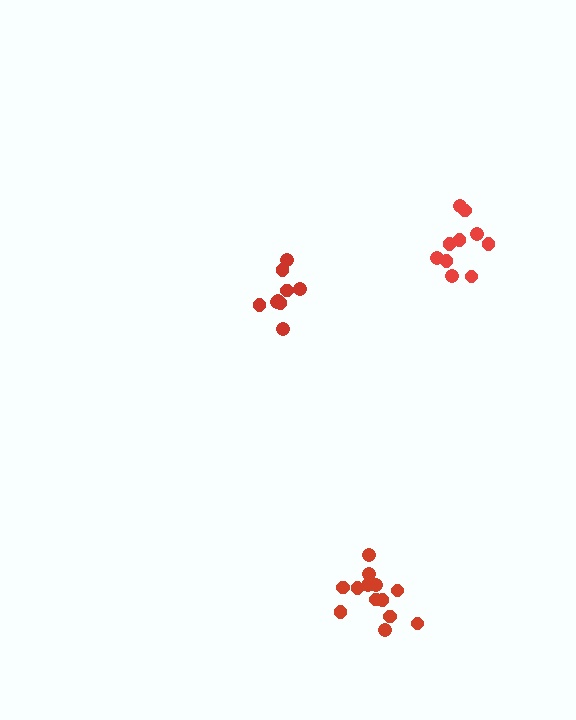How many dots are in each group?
Group 1: 9 dots, Group 2: 13 dots, Group 3: 10 dots (32 total).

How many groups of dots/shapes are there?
There are 3 groups.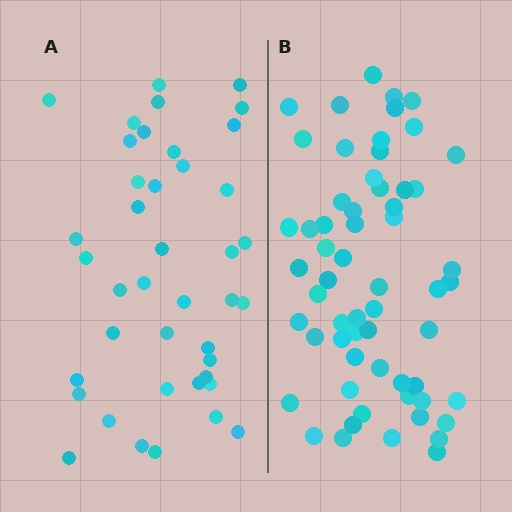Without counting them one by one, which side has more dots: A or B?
Region B (the right region) has more dots.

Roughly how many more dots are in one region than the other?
Region B has approximately 20 more dots than region A.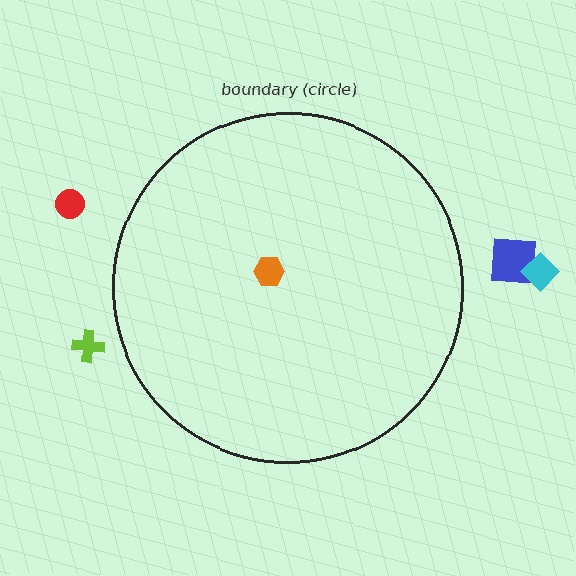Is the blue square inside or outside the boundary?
Outside.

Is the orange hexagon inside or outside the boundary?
Inside.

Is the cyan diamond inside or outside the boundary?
Outside.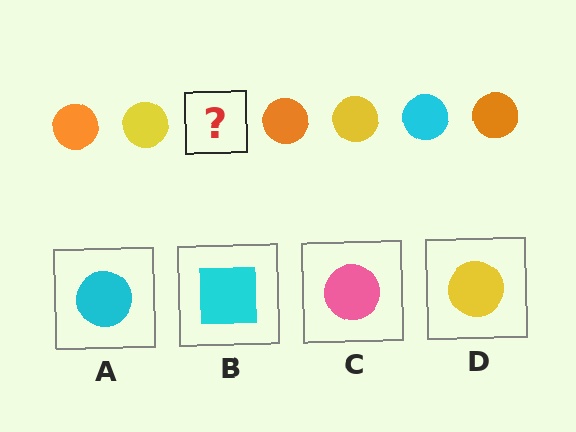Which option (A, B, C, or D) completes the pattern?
A.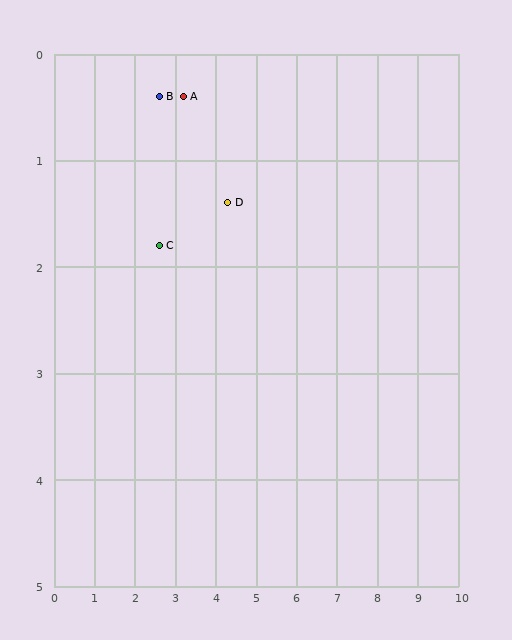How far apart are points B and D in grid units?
Points B and D are about 2.0 grid units apart.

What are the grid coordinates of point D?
Point D is at approximately (4.3, 1.4).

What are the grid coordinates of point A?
Point A is at approximately (3.2, 0.4).